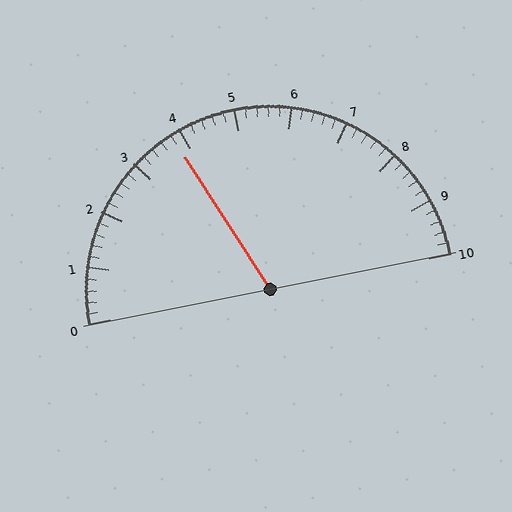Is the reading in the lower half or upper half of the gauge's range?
The reading is in the lower half of the range (0 to 10).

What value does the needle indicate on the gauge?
The needle indicates approximately 3.8.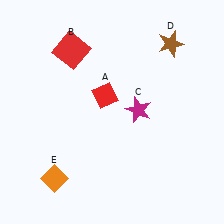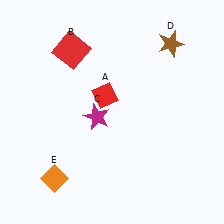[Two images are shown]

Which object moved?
The magenta star (C) moved left.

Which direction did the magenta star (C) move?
The magenta star (C) moved left.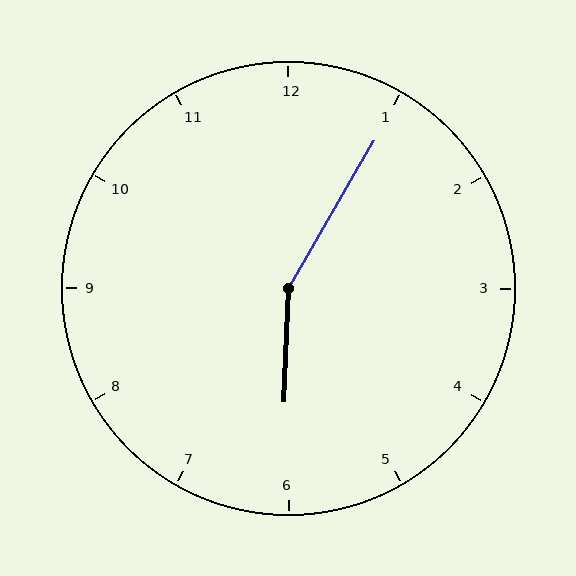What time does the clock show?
6:05.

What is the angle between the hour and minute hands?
Approximately 152 degrees.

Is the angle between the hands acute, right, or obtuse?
It is obtuse.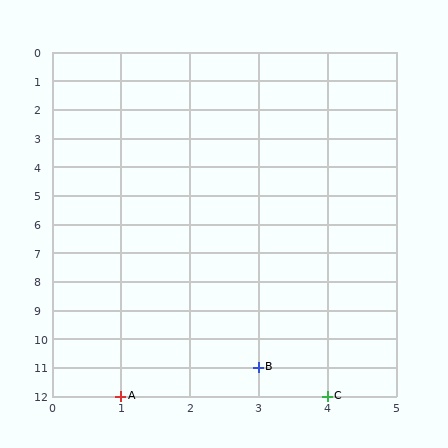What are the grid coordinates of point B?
Point B is at grid coordinates (3, 11).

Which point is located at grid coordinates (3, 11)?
Point B is at (3, 11).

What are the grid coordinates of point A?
Point A is at grid coordinates (1, 12).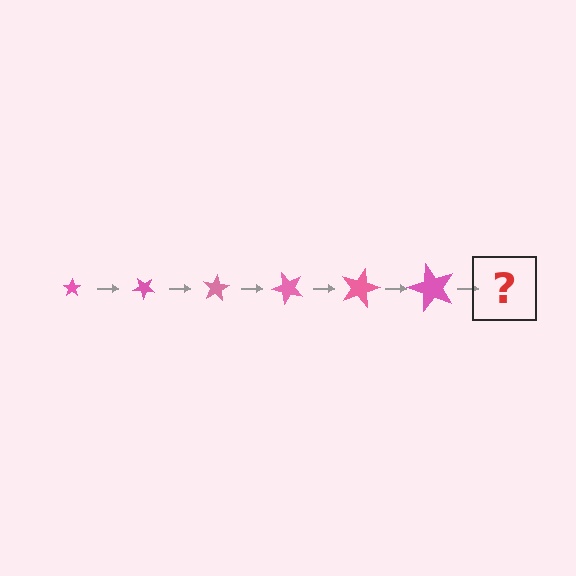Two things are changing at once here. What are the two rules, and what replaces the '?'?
The two rules are that the star grows larger each step and it rotates 40 degrees each step. The '?' should be a star, larger than the previous one and rotated 240 degrees from the start.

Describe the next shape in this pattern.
It should be a star, larger than the previous one and rotated 240 degrees from the start.